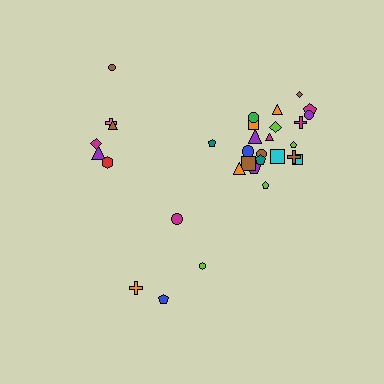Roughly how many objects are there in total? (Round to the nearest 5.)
Roughly 30 objects in total.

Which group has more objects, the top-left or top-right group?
The top-right group.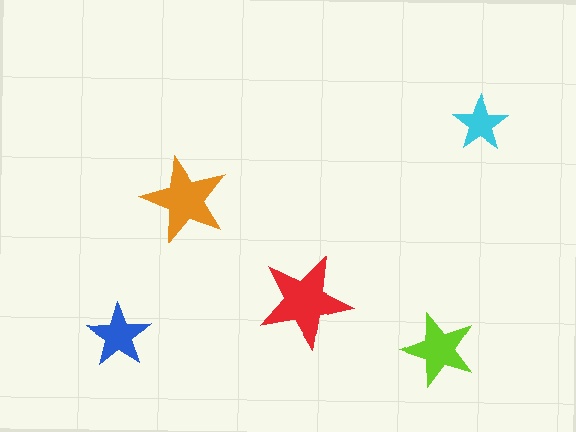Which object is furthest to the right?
The cyan star is rightmost.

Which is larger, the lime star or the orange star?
The orange one.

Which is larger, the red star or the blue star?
The red one.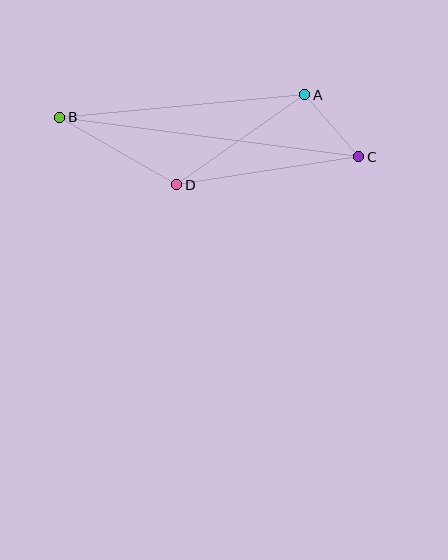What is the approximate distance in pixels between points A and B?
The distance between A and B is approximately 246 pixels.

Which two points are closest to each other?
Points A and C are closest to each other.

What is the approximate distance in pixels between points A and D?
The distance between A and D is approximately 156 pixels.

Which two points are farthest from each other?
Points B and C are farthest from each other.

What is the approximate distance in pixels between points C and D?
The distance between C and D is approximately 184 pixels.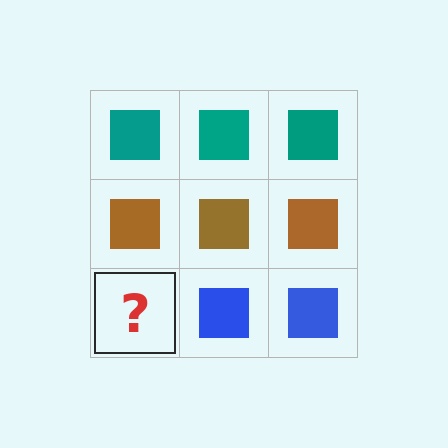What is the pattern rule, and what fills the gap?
The rule is that each row has a consistent color. The gap should be filled with a blue square.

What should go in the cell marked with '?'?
The missing cell should contain a blue square.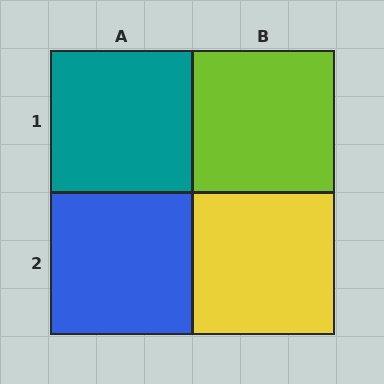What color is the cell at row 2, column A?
Blue.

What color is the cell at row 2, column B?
Yellow.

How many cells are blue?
1 cell is blue.